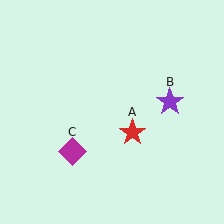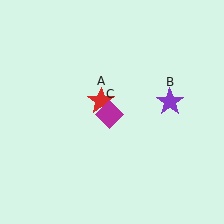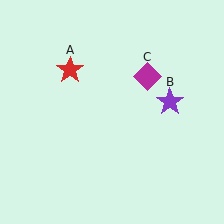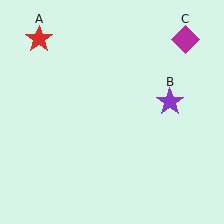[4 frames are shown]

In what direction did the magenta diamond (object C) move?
The magenta diamond (object C) moved up and to the right.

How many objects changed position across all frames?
2 objects changed position: red star (object A), magenta diamond (object C).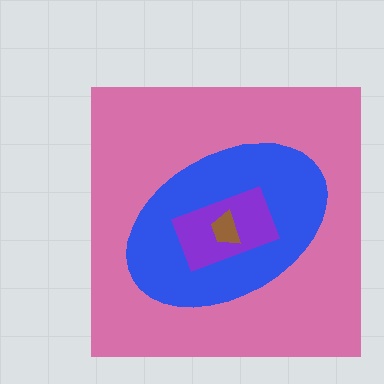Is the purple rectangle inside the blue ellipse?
Yes.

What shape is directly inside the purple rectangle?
The brown trapezoid.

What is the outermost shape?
The pink square.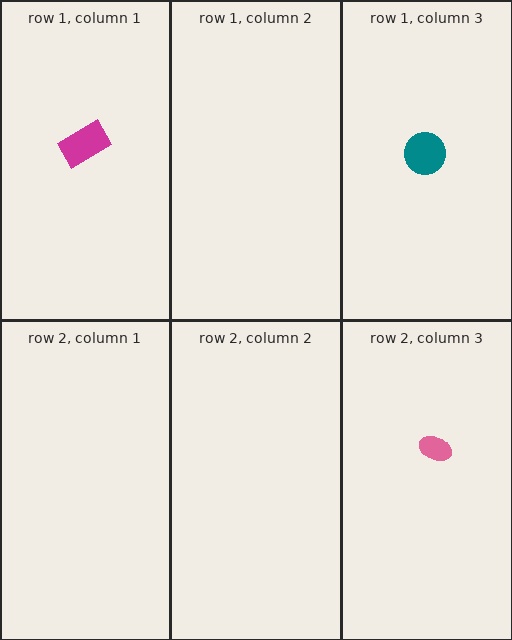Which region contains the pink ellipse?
The row 2, column 3 region.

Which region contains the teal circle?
The row 1, column 3 region.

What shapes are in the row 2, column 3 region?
The pink ellipse.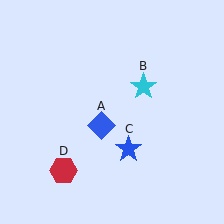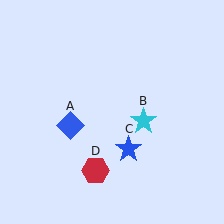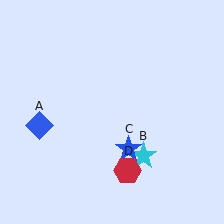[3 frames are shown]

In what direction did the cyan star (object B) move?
The cyan star (object B) moved down.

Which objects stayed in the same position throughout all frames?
Blue star (object C) remained stationary.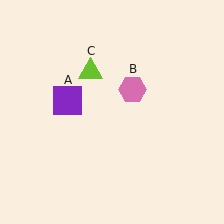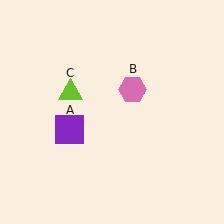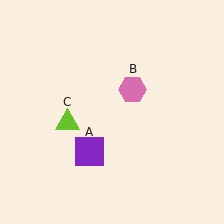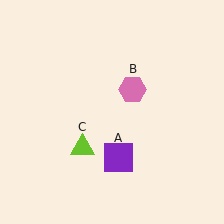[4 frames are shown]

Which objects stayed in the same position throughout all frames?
Pink hexagon (object B) remained stationary.